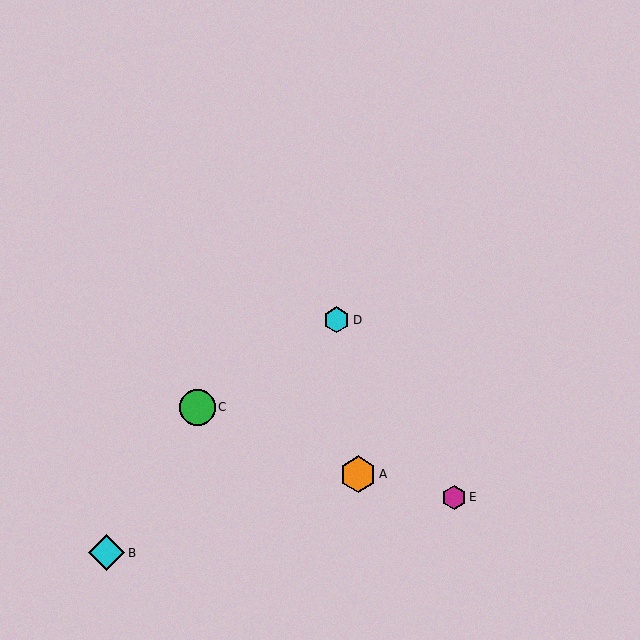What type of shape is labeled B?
Shape B is a cyan diamond.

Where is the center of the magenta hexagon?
The center of the magenta hexagon is at (454, 497).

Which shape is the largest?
The orange hexagon (labeled A) is the largest.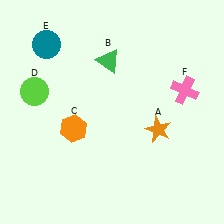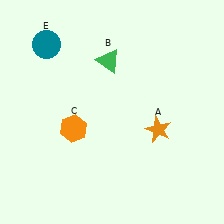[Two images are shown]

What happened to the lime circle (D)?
The lime circle (D) was removed in Image 2. It was in the top-left area of Image 1.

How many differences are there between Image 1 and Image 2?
There are 2 differences between the two images.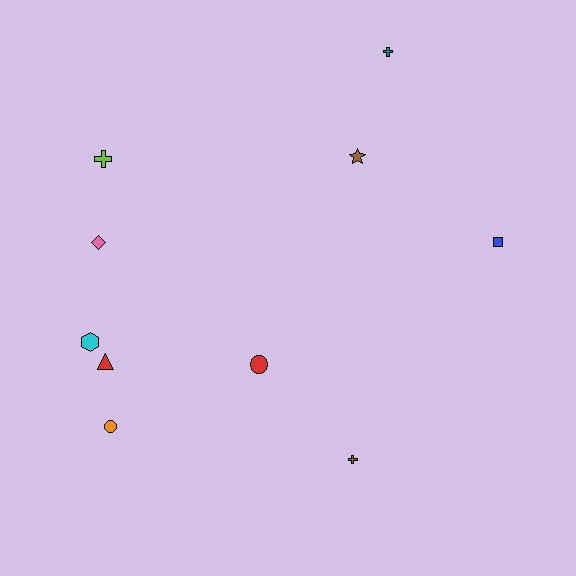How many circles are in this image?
There are 2 circles.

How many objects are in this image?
There are 10 objects.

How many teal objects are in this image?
There is 1 teal object.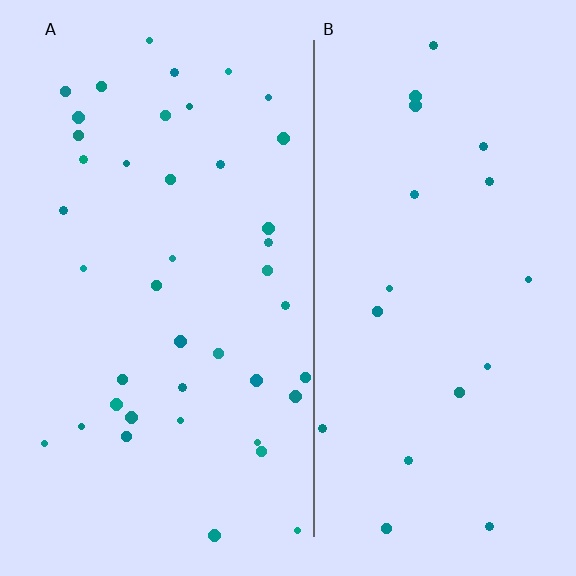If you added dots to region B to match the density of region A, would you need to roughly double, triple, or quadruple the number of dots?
Approximately double.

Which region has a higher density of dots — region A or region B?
A (the left).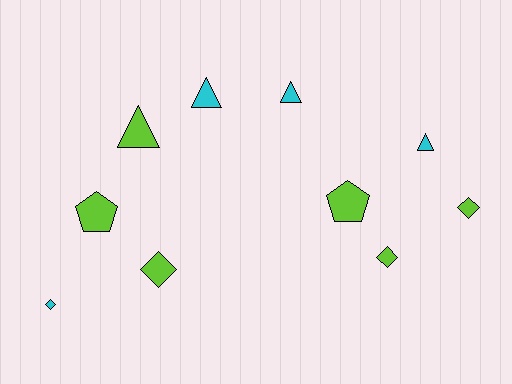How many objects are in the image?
There are 10 objects.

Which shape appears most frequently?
Diamond, with 4 objects.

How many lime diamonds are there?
There are 3 lime diamonds.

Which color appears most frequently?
Lime, with 6 objects.